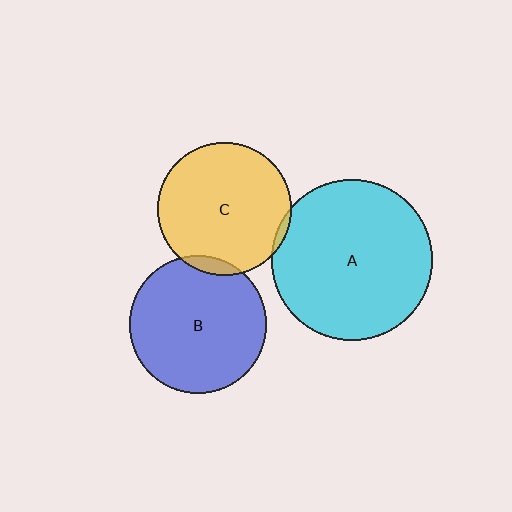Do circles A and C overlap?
Yes.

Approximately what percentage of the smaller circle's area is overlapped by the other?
Approximately 5%.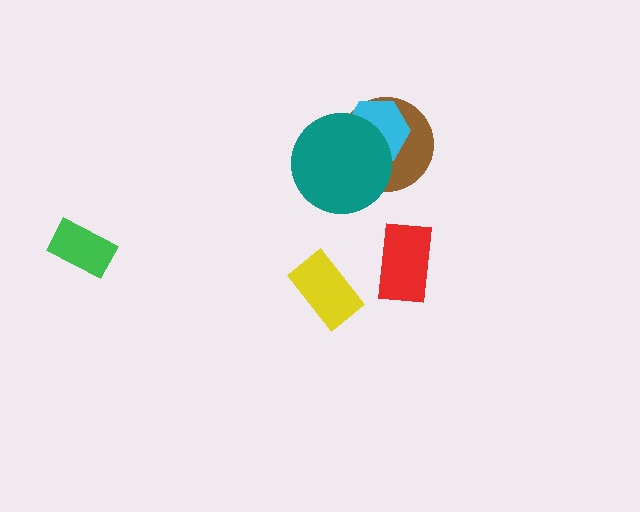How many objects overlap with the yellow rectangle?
0 objects overlap with the yellow rectangle.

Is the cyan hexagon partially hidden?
Yes, it is partially covered by another shape.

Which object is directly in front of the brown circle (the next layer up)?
The cyan hexagon is directly in front of the brown circle.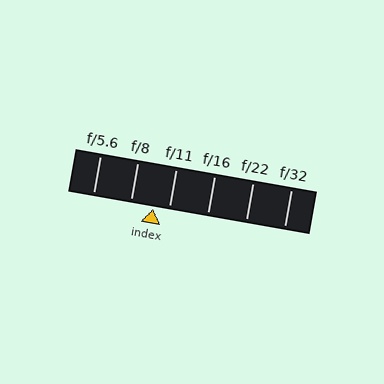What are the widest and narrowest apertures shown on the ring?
The widest aperture shown is f/5.6 and the narrowest is f/32.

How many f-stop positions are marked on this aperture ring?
There are 6 f-stop positions marked.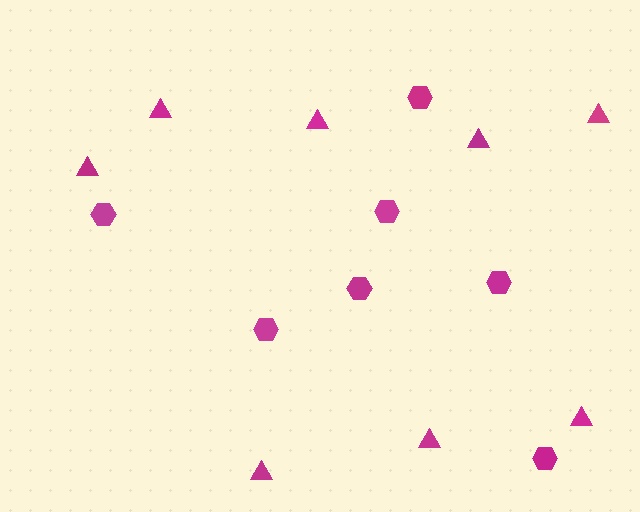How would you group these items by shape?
There are 2 groups: one group of hexagons (7) and one group of triangles (8).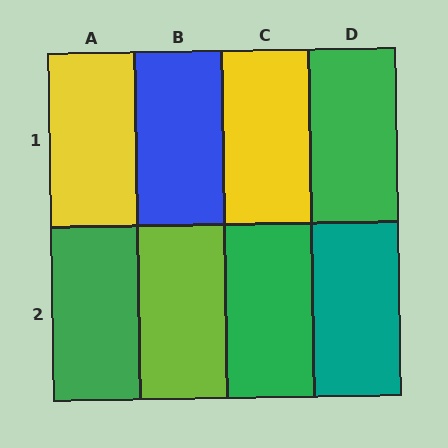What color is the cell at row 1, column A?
Yellow.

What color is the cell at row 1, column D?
Green.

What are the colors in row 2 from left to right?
Green, lime, green, teal.